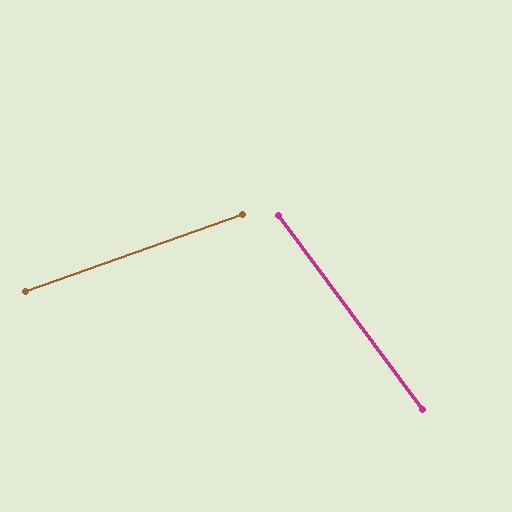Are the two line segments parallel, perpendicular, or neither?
Neither parallel nor perpendicular — they differ by about 73°.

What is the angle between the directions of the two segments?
Approximately 73 degrees.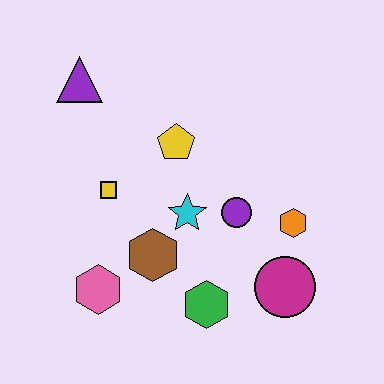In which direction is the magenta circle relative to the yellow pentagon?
The magenta circle is below the yellow pentagon.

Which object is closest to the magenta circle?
The orange hexagon is closest to the magenta circle.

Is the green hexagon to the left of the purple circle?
Yes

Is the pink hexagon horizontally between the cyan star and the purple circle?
No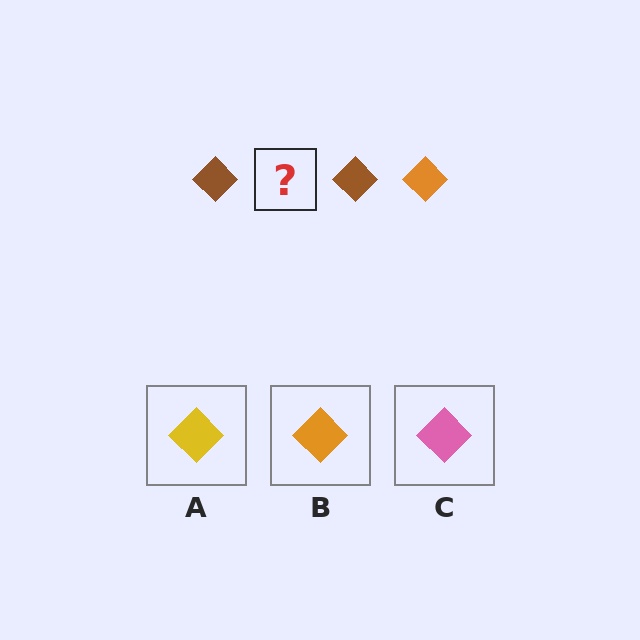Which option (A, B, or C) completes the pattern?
B.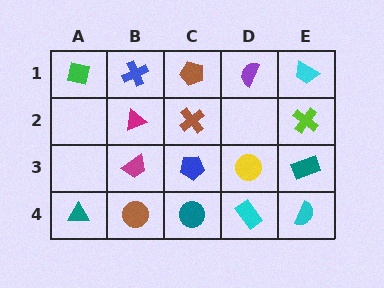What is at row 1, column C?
A brown pentagon.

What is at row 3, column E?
A teal rectangle.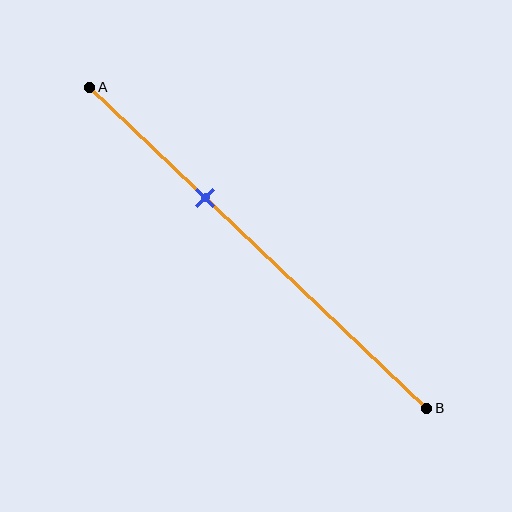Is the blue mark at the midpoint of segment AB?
No, the mark is at about 35% from A, not at the 50% midpoint.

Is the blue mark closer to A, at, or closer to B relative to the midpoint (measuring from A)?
The blue mark is closer to point A than the midpoint of segment AB.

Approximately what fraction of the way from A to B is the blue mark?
The blue mark is approximately 35% of the way from A to B.